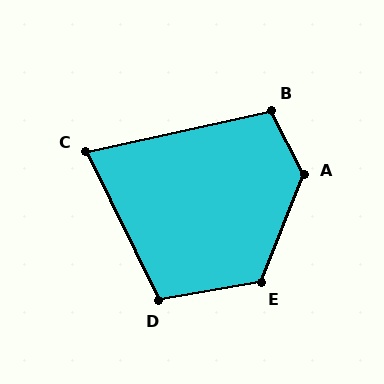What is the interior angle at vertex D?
Approximately 106 degrees (obtuse).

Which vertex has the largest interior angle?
A, at approximately 131 degrees.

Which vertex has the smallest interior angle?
C, at approximately 77 degrees.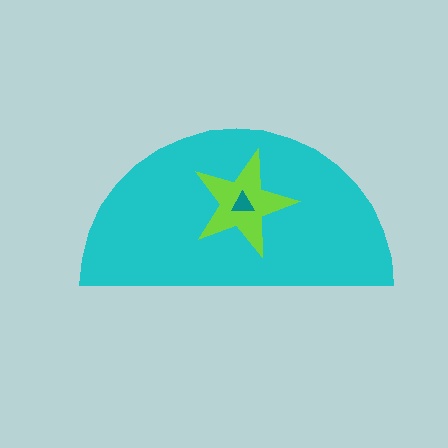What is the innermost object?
The teal triangle.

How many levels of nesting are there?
3.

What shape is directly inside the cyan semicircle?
The lime star.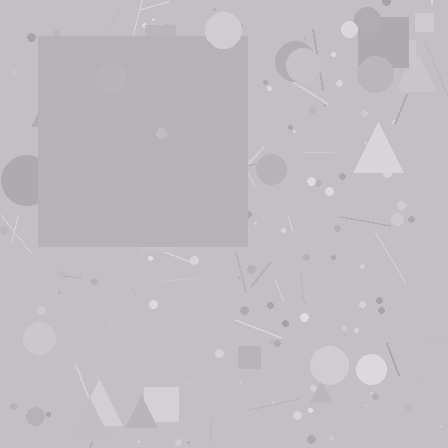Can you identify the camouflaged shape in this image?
The camouflaged shape is a square.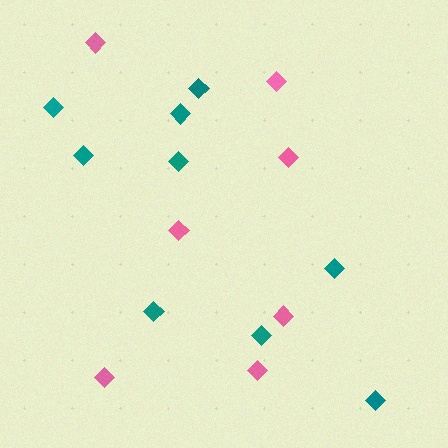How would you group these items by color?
There are 2 groups: one group of teal diamonds (9) and one group of pink diamonds (7).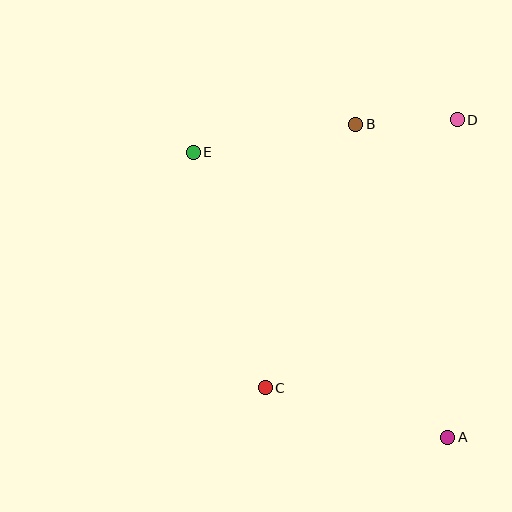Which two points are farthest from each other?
Points A and E are farthest from each other.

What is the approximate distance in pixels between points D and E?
The distance between D and E is approximately 266 pixels.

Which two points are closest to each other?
Points B and D are closest to each other.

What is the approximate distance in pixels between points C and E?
The distance between C and E is approximately 246 pixels.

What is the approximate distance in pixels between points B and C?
The distance between B and C is approximately 279 pixels.